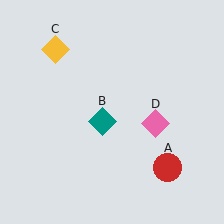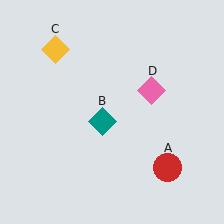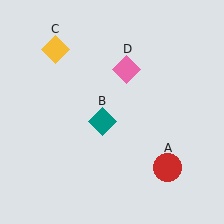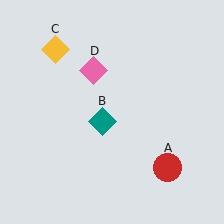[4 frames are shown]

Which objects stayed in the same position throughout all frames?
Red circle (object A) and teal diamond (object B) and yellow diamond (object C) remained stationary.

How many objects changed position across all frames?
1 object changed position: pink diamond (object D).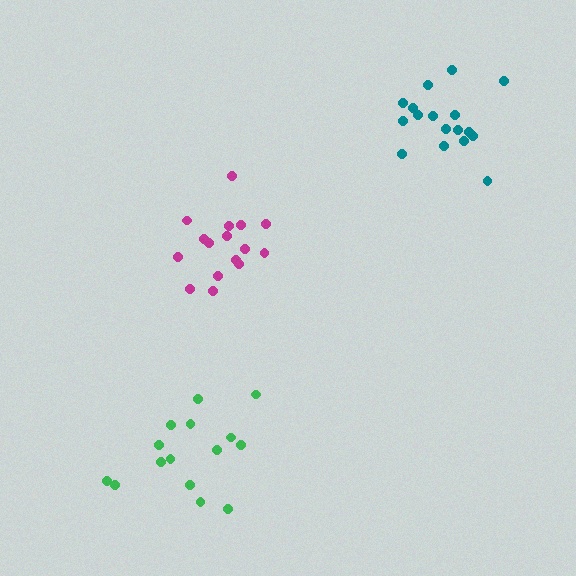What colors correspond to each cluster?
The clusters are colored: green, magenta, teal.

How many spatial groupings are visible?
There are 3 spatial groupings.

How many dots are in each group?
Group 1: 15 dots, Group 2: 16 dots, Group 3: 17 dots (48 total).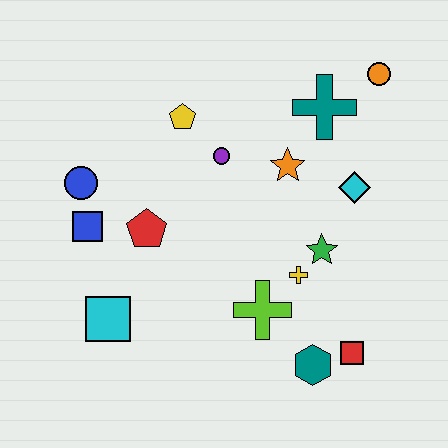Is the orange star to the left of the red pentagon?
No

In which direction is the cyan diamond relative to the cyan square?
The cyan diamond is to the right of the cyan square.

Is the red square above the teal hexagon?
Yes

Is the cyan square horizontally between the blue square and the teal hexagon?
Yes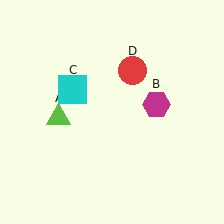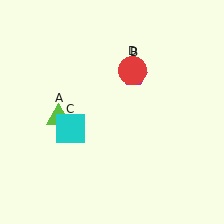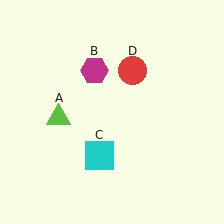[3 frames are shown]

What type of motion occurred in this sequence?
The magenta hexagon (object B), cyan square (object C) rotated counterclockwise around the center of the scene.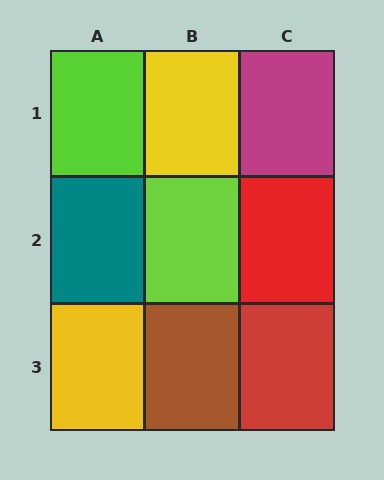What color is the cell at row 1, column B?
Yellow.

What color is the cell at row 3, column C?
Red.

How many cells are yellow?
2 cells are yellow.